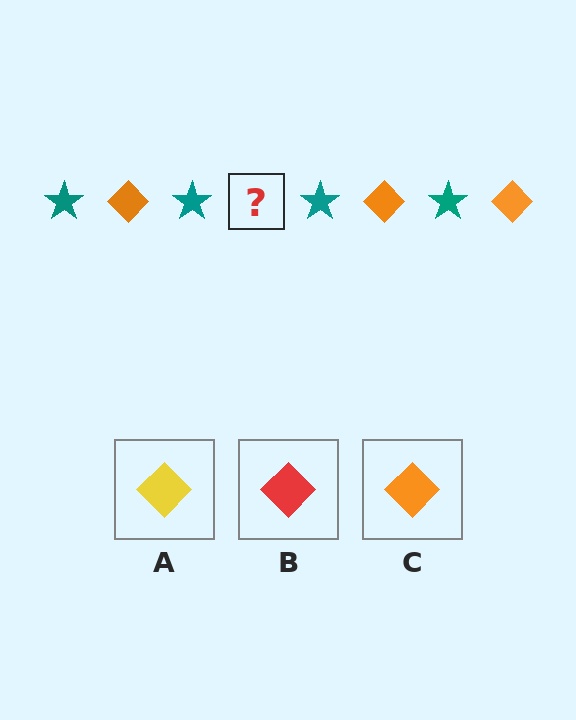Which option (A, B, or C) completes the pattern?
C.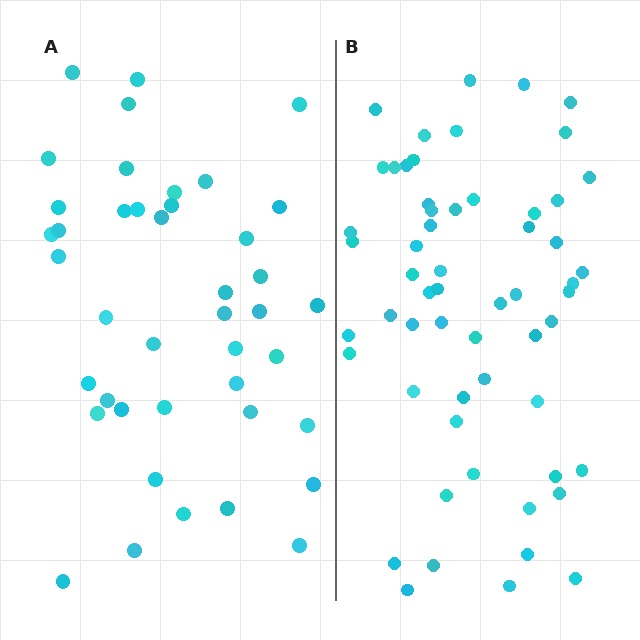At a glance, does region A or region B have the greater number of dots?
Region B (the right region) has more dots.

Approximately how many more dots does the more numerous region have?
Region B has approximately 15 more dots than region A.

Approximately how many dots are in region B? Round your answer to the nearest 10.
About 60 dots. (The exact count is 58, which rounds to 60.)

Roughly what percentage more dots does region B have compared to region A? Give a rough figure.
About 40% more.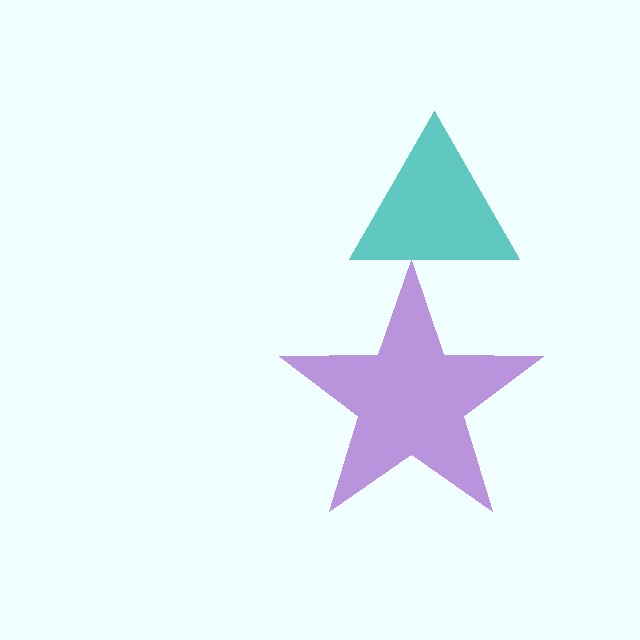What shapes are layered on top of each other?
The layered shapes are: a teal triangle, a purple star.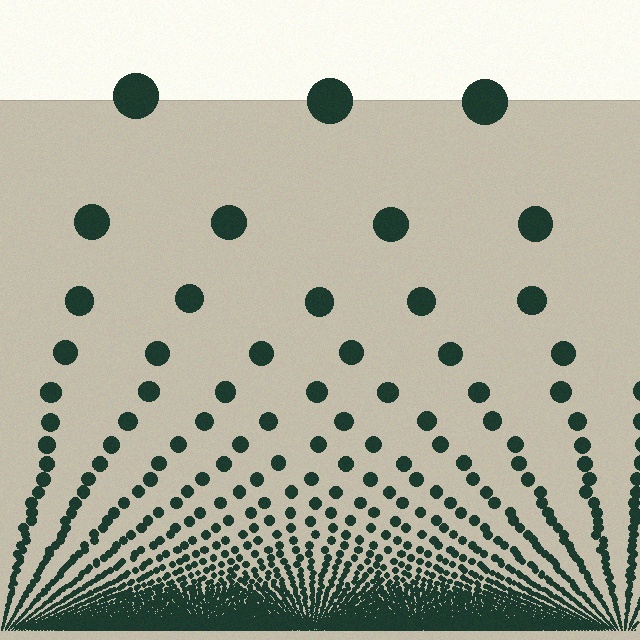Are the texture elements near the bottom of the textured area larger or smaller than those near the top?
Smaller. The gradient is inverted — elements near the bottom are smaller and denser.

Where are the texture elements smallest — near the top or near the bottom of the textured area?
Near the bottom.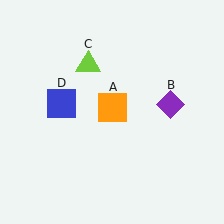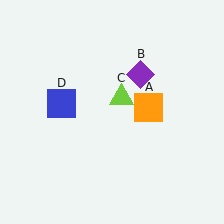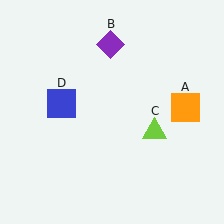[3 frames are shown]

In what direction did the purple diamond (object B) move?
The purple diamond (object B) moved up and to the left.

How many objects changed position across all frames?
3 objects changed position: orange square (object A), purple diamond (object B), lime triangle (object C).